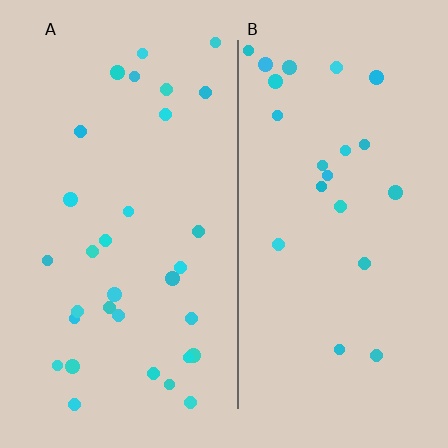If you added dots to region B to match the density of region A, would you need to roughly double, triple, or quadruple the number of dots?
Approximately double.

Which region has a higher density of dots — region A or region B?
A (the left).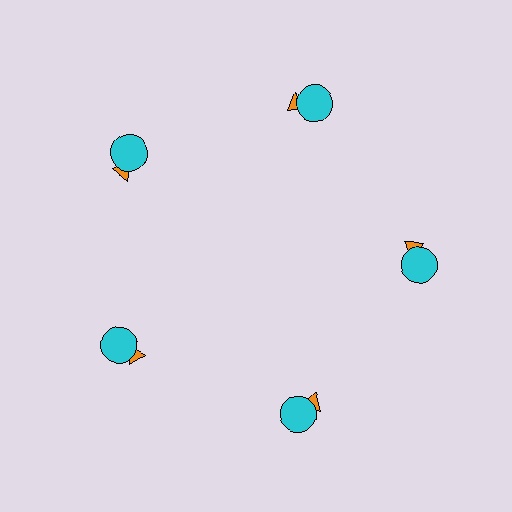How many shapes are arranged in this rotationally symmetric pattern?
There are 10 shapes, arranged in 5 groups of 2.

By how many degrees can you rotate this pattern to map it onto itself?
The pattern maps onto itself every 72 degrees of rotation.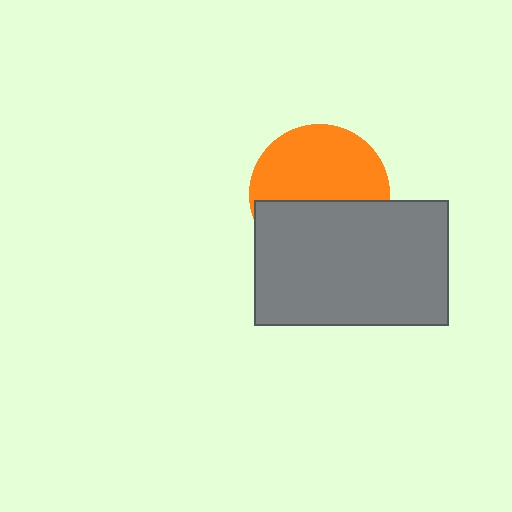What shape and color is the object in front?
The object in front is a gray rectangle.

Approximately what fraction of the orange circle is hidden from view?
Roughly 45% of the orange circle is hidden behind the gray rectangle.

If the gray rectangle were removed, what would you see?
You would see the complete orange circle.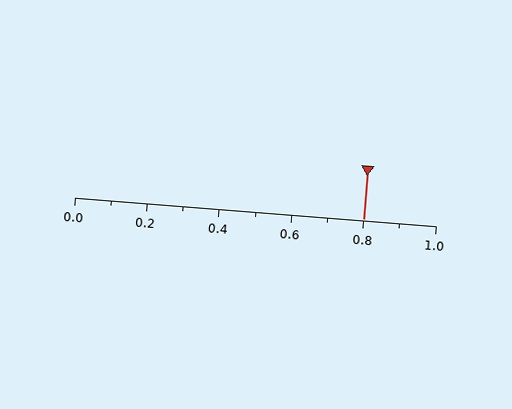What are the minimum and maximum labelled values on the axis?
The axis runs from 0.0 to 1.0.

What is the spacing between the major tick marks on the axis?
The major ticks are spaced 0.2 apart.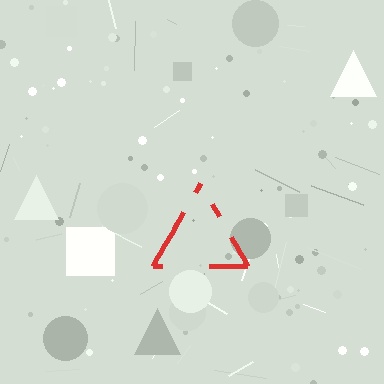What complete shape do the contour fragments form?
The contour fragments form a triangle.